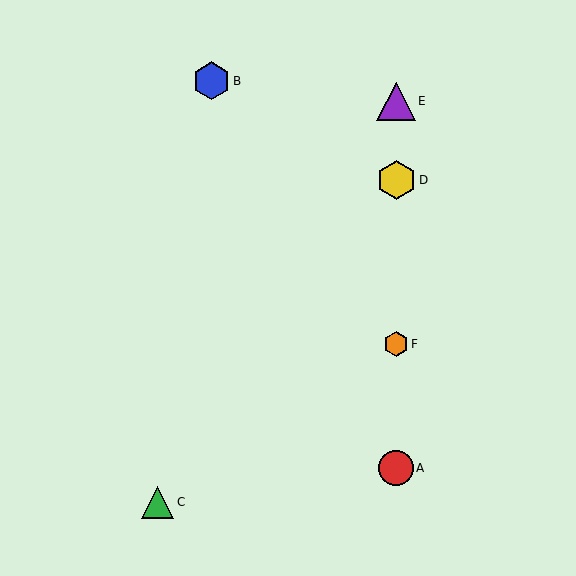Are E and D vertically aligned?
Yes, both are at x≈396.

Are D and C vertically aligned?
No, D is at x≈396 and C is at x≈157.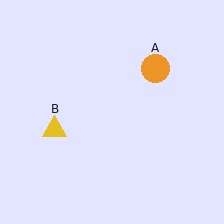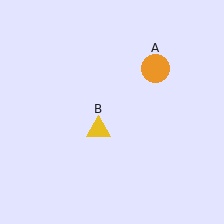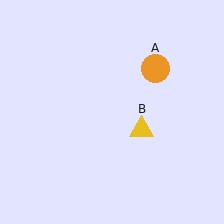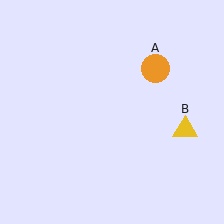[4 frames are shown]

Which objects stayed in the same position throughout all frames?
Orange circle (object A) remained stationary.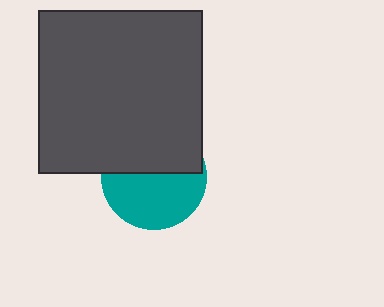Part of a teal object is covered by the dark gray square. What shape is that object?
It is a circle.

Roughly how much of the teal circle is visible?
About half of it is visible (roughly 54%).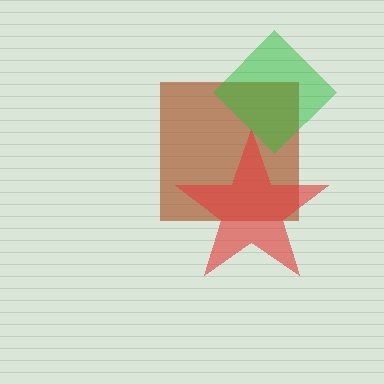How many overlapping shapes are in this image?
There are 3 overlapping shapes in the image.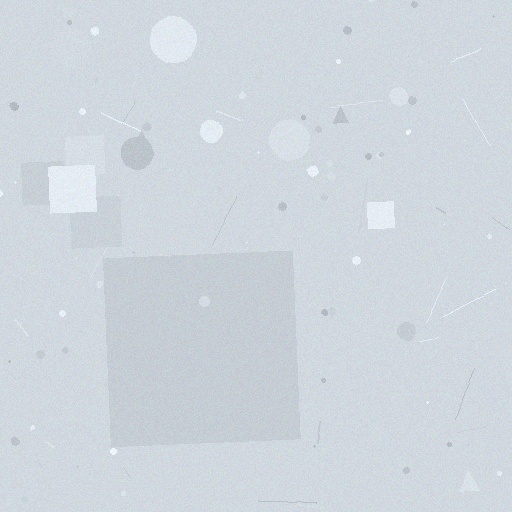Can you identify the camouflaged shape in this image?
The camouflaged shape is a square.